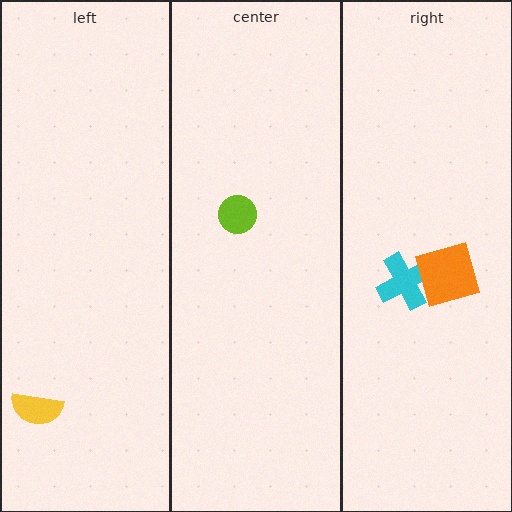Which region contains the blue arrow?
The right region.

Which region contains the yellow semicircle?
The left region.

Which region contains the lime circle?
The center region.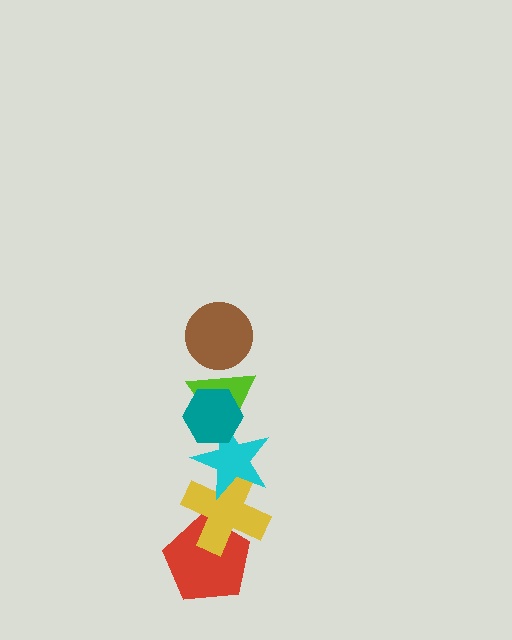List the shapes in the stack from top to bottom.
From top to bottom: the brown circle, the teal hexagon, the lime triangle, the cyan star, the yellow cross, the red pentagon.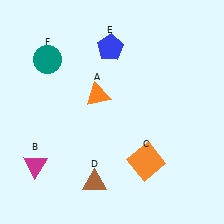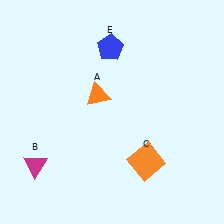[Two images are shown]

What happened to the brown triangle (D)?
The brown triangle (D) was removed in Image 2. It was in the bottom-left area of Image 1.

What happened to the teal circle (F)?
The teal circle (F) was removed in Image 2. It was in the top-left area of Image 1.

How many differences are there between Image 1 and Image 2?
There are 2 differences between the two images.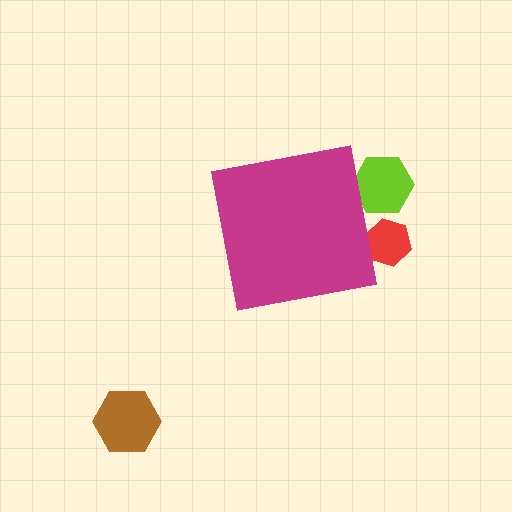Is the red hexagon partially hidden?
Yes, the red hexagon is partially hidden behind the magenta square.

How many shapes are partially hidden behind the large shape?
2 shapes are partially hidden.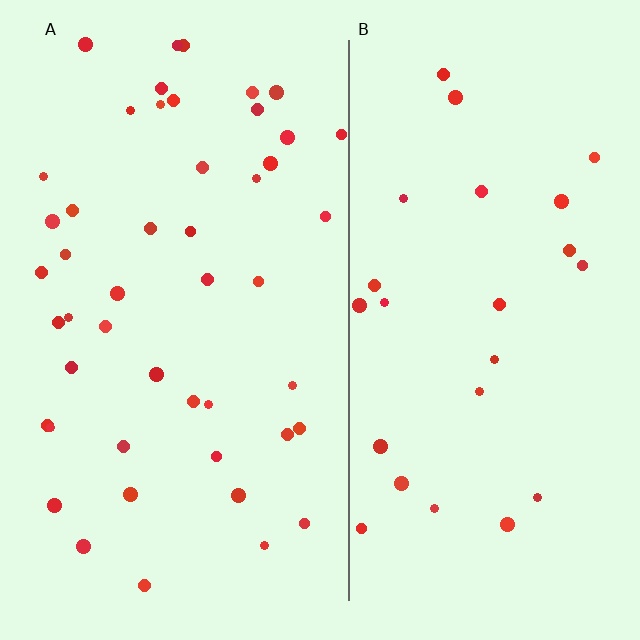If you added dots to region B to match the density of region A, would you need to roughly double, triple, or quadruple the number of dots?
Approximately double.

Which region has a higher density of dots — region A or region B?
A (the left).